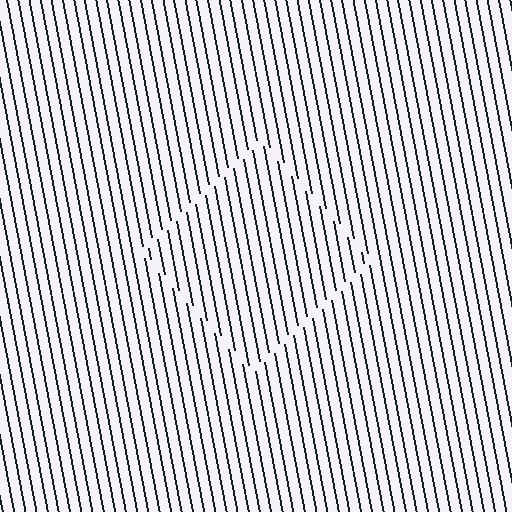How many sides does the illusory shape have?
4 sides — the line-ends trace a square.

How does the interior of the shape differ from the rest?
The interior of the shape contains the same grating, shifted by half a period — the contour is defined by the phase discontinuity where line-ends from the inner and outer gratings abut.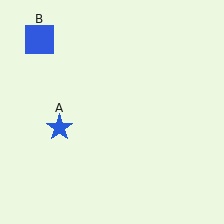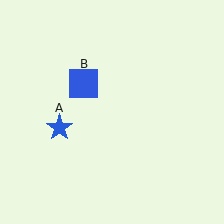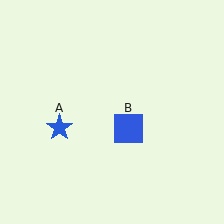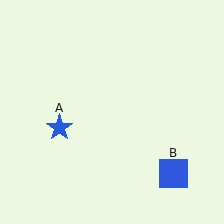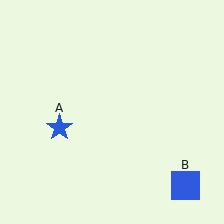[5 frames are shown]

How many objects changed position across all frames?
1 object changed position: blue square (object B).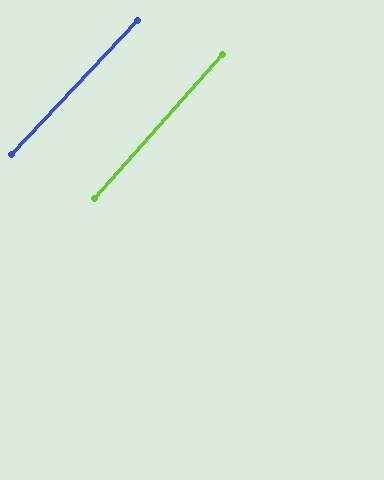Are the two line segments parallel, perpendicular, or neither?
Parallel — their directions differ by only 1.8°.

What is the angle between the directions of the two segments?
Approximately 2 degrees.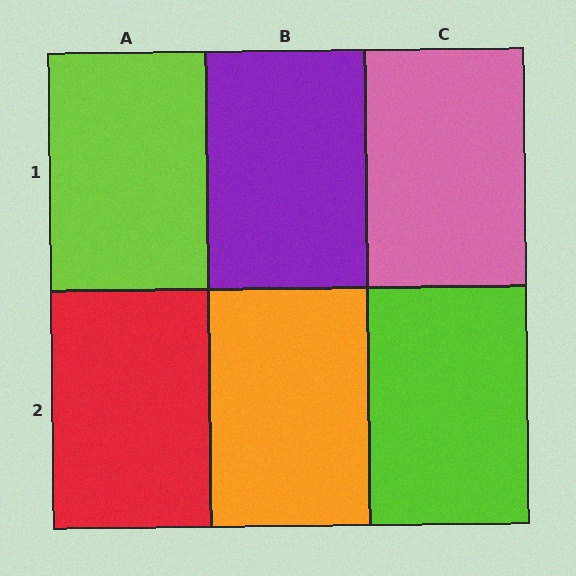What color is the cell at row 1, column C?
Pink.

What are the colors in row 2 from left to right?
Red, orange, lime.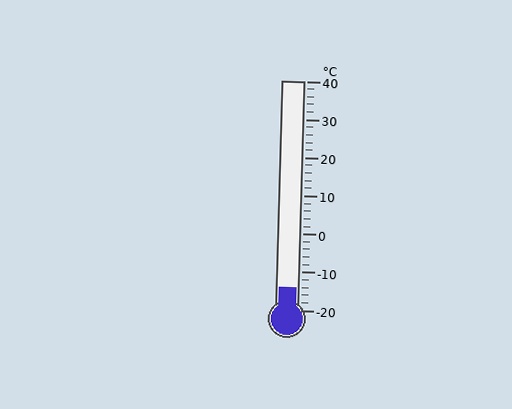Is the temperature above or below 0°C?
The temperature is below 0°C.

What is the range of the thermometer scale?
The thermometer scale ranges from -20°C to 40°C.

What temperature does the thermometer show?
The thermometer shows approximately -14°C.